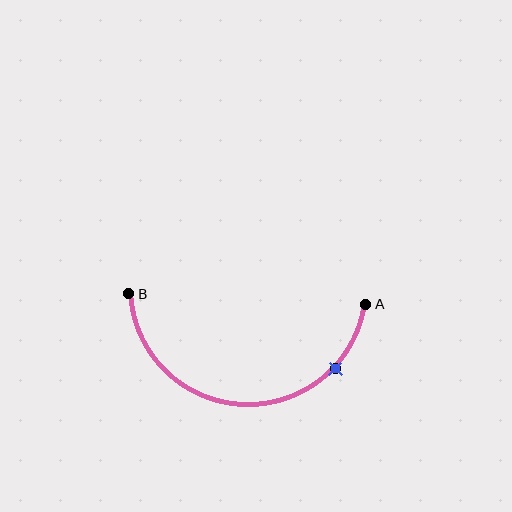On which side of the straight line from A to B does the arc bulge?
The arc bulges below the straight line connecting A and B.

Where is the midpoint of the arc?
The arc midpoint is the point on the curve farthest from the straight line joining A and B. It sits below that line.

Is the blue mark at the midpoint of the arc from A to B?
No. The blue mark lies on the arc but is closer to endpoint A. The arc midpoint would be at the point on the curve equidistant along the arc from both A and B.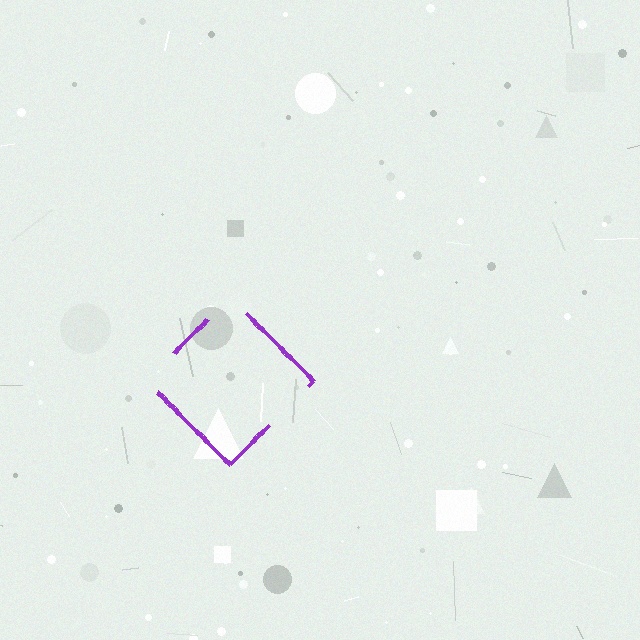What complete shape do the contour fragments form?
The contour fragments form a diamond.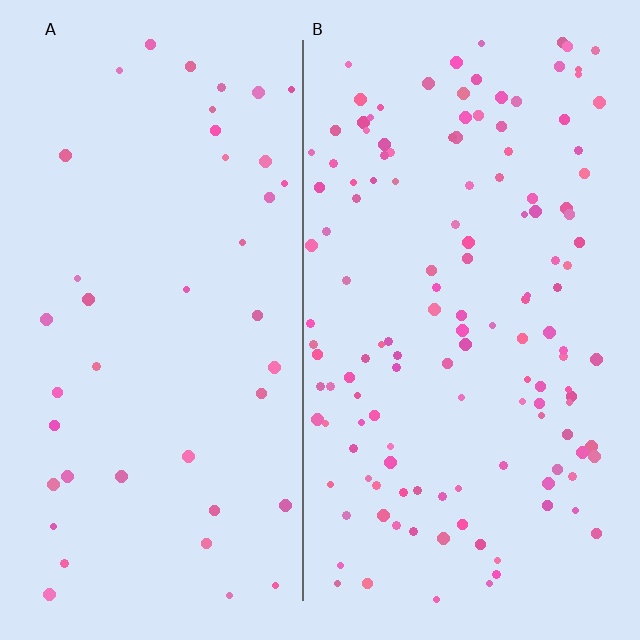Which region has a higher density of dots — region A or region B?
B (the right).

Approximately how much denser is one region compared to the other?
Approximately 3.2× — region B over region A.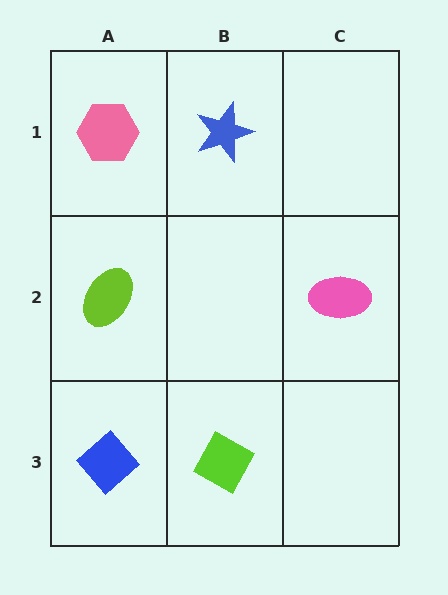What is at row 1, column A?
A pink hexagon.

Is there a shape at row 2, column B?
No, that cell is empty.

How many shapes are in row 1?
2 shapes.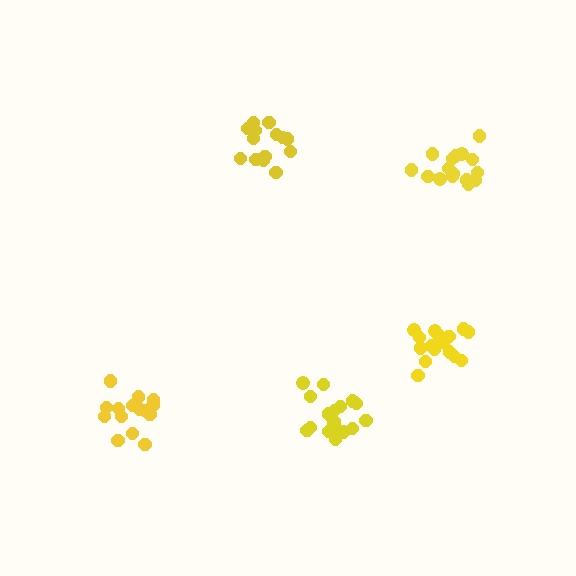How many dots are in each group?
Group 1: 19 dots, Group 2: 16 dots, Group 3: 15 dots, Group 4: 16 dots, Group 5: 14 dots (80 total).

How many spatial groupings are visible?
There are 5 spatial groupings.